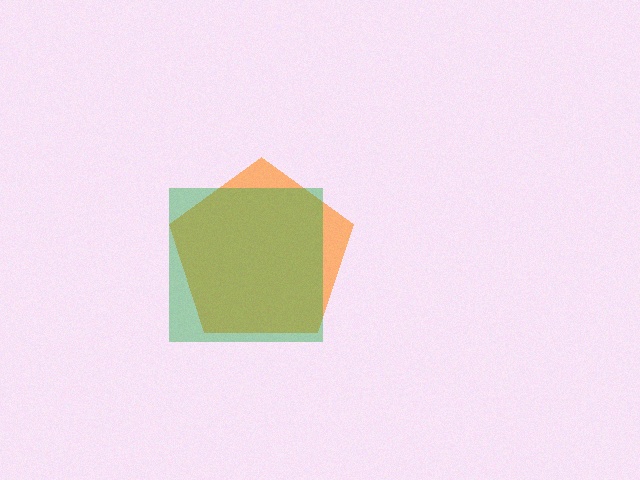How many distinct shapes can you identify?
There are 2 distinct shapes: an orange pentagon, a green square.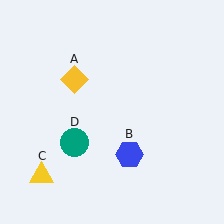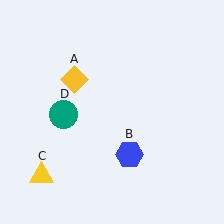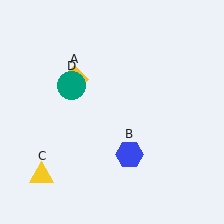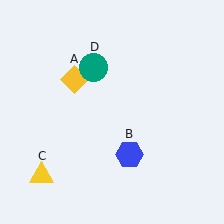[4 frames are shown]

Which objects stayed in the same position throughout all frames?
Yellow diamond (object A) and blue hexagon (object B) and yellow triangle (object C) remained stationary.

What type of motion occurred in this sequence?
The teal circle (object D) rotated clockwise around the center of the scene.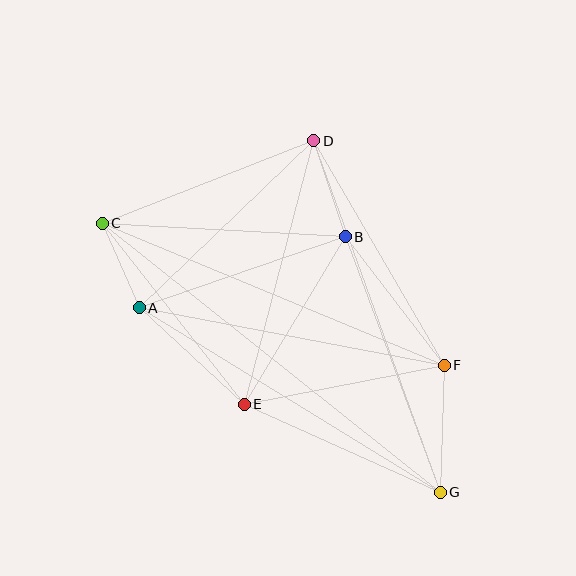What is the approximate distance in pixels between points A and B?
The distance between A and B is approximately 218 pixels.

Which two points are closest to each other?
Points A and C are closest to each other.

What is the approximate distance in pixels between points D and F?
The distance between D and F is approximately 260 pixels.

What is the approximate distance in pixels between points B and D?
The distance between B and D is approximately 101 pixels.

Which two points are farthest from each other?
Points C and G are farthest from each other.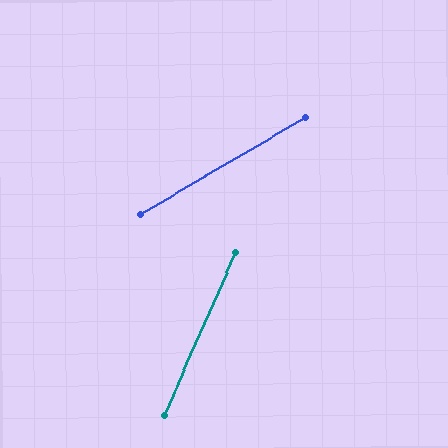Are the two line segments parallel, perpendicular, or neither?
Neither parallel nor perpendicular — they differ by about 36°.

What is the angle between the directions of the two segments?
Approximately 36 degrees.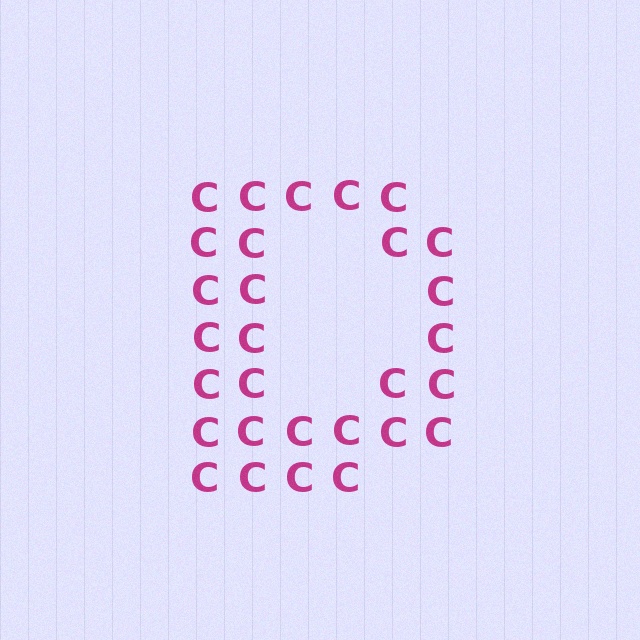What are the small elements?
The small elements are letter C's.